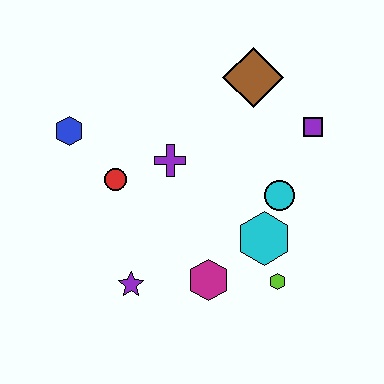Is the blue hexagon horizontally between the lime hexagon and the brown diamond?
No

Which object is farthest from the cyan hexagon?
The blue hexagon is farthest from the cyan hexagon.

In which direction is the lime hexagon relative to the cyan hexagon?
The lime hexagon is below the cyan hexagon.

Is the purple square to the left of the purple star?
No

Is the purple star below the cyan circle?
Yes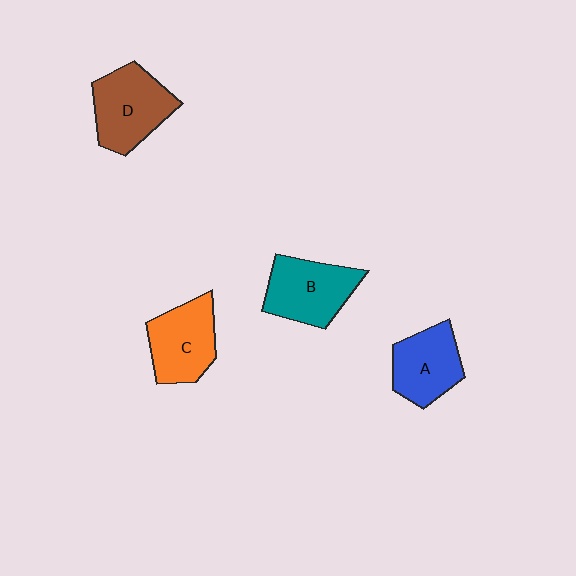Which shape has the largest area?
Shape D (brown).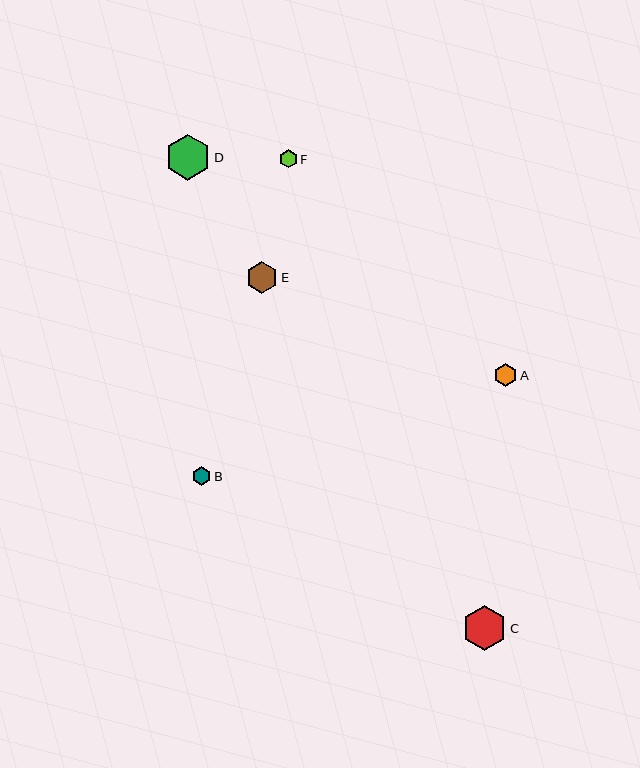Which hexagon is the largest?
Hexagon D is the largest with a size of approximately 46 pixels.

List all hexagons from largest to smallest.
From largest to smallest: D, C, E, A, B, F.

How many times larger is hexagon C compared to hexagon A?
Hexagon C is approximately 2.0 times the size of hexagon A.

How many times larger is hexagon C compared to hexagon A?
Hexagon C is approximately 2.0 times the size of hexagon A.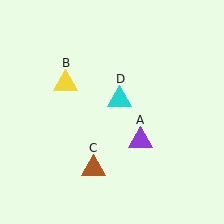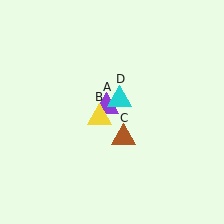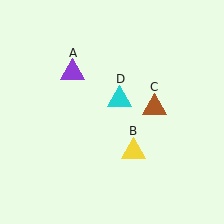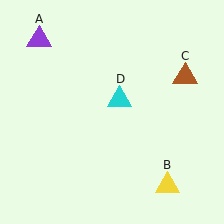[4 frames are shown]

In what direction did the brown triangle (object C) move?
The brown triangle (object C) moved up and to the right.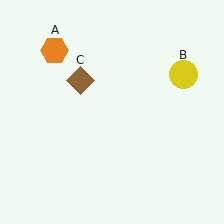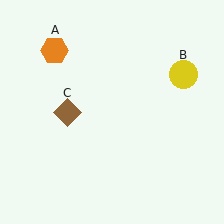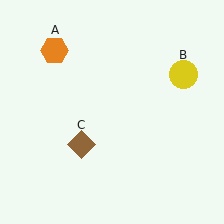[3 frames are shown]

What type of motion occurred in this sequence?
The brown diamond (object C) rotated counterclockwise around the center of the scene.